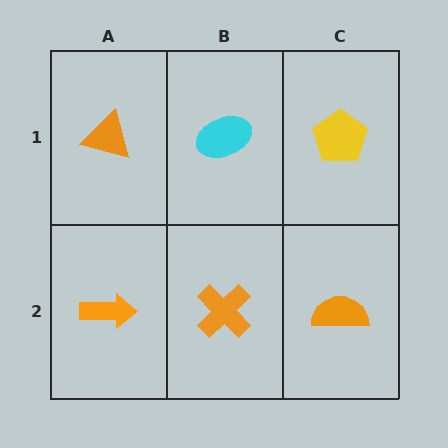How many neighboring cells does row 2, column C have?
2.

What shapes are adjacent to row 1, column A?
An orange arrow (row 2, column A), a cyan ellipse (row 1, column B).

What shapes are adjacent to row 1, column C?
An orange semicircle (row 2, column C), a cyan ellipse (row 1, column B).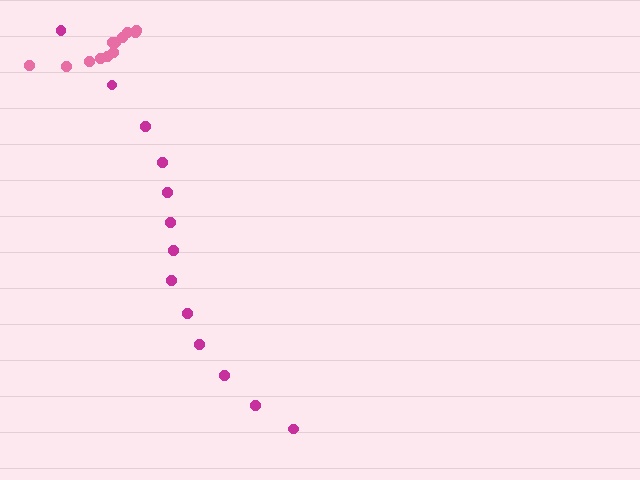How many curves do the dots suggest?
There are 2 distinct paths.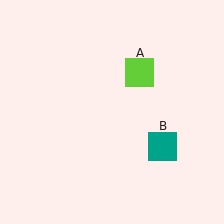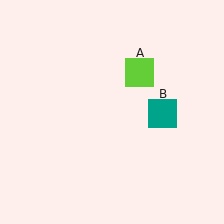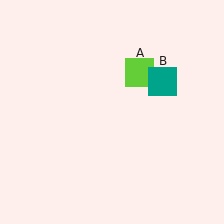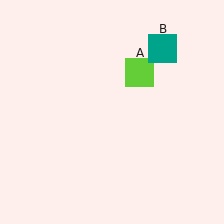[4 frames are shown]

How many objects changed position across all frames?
1 object changed position: teal square (object B).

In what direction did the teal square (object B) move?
The teal square (object B) moved up.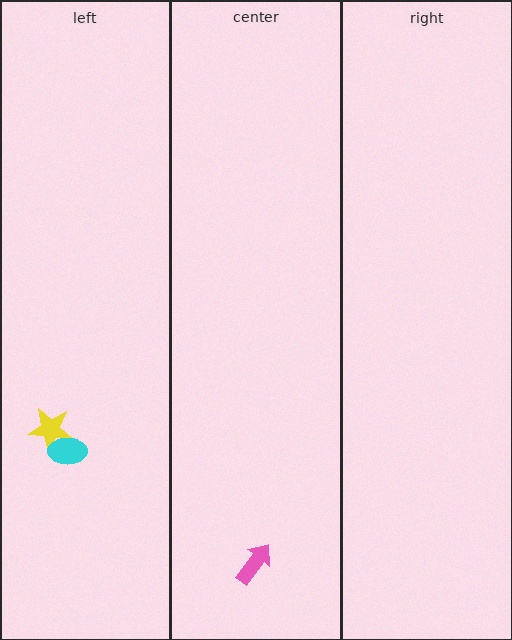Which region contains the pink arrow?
The center region.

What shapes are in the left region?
The yellow star, the cyan ellipse.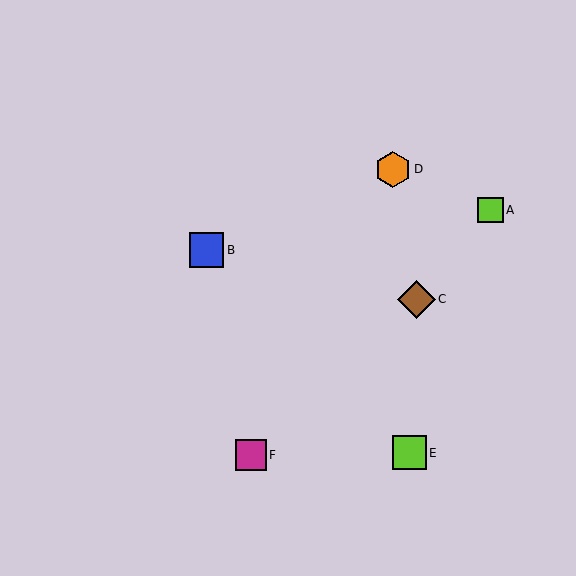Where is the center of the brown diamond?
The center of the brown diamond is at (416, 299).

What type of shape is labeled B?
Shape B is a blue square.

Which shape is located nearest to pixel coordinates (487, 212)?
The lime square (labeled A) at (491, 210) is nearest to that location.